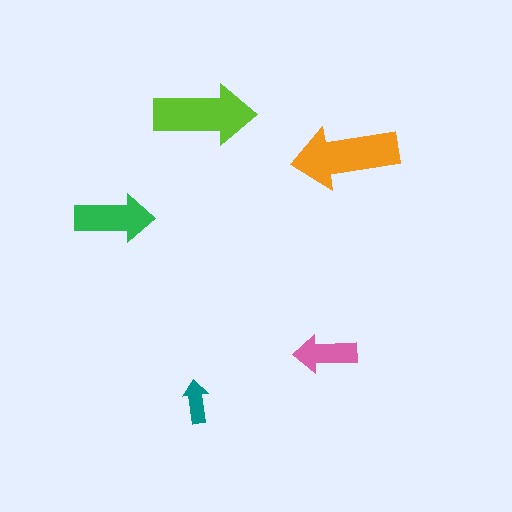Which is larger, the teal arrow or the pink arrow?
The pink one.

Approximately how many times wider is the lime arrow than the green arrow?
About 1.5 times wider.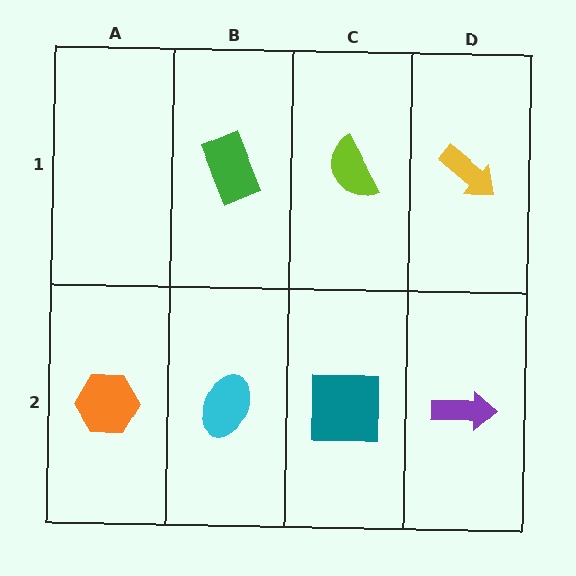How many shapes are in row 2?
4 shapes.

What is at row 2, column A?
An orange hexagon.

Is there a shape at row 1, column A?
No, that cell is empty.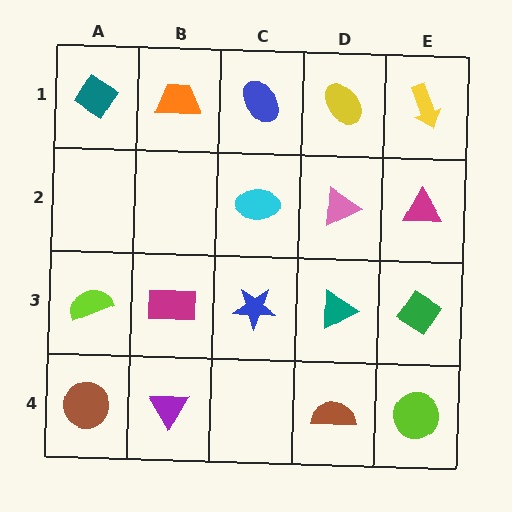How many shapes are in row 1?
5 shapes.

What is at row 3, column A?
A lime semicircle.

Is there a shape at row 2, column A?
No, that cell is empty.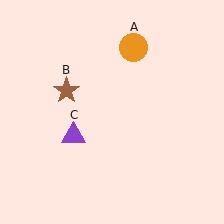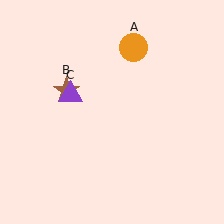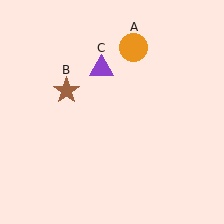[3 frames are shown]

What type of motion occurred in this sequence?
The purple triangle (object C) rotated clockwise around the center of the scene.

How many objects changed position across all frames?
1 object changed position: purple triangle (object C).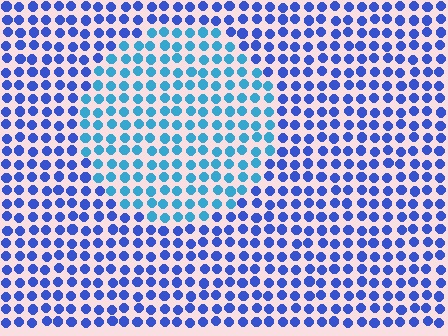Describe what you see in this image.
The image is filled with small blue elements in a uniform arrangement. A circle-shaped region is visible where the elements are tinted to a slightly different hue, forming a subtle color boundary.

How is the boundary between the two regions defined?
The boundary is defined purely by a slight shift in hue (about 33 degrees). Spacing, size, and orientation are identical on both sides.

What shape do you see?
I see a circle.